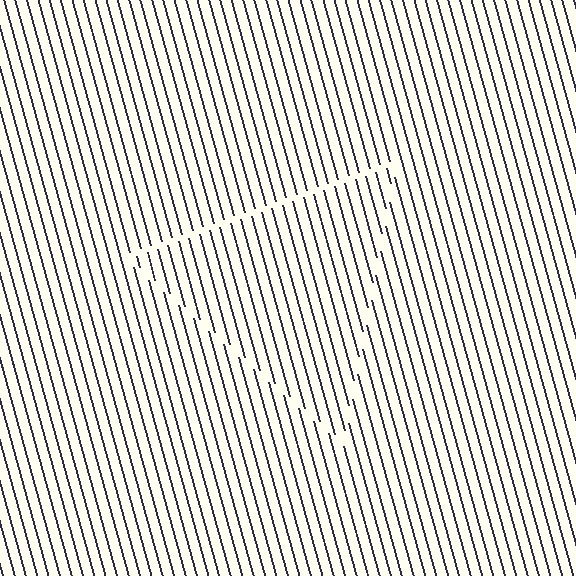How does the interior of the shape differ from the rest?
The interior of the shape contains the same grating, shifted by half a period — the contour is defined by the phase discontinuity where line-ends from the inner and outer gratings abut.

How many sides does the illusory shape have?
3 sides — the line-ends trace a triangle.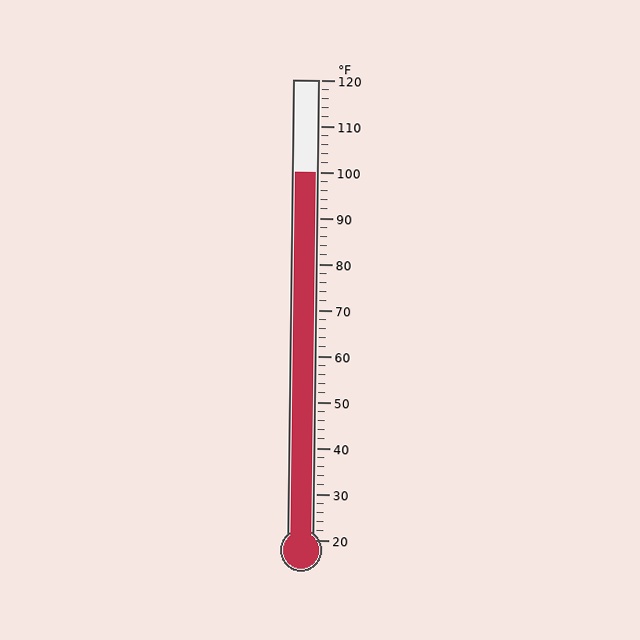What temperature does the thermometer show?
The thermometer shows approximately 100°F.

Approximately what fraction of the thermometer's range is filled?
The thermometer is filled to approximately 80% of its range.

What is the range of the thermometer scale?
The thermometer scale ranges from 20°F to 120°F.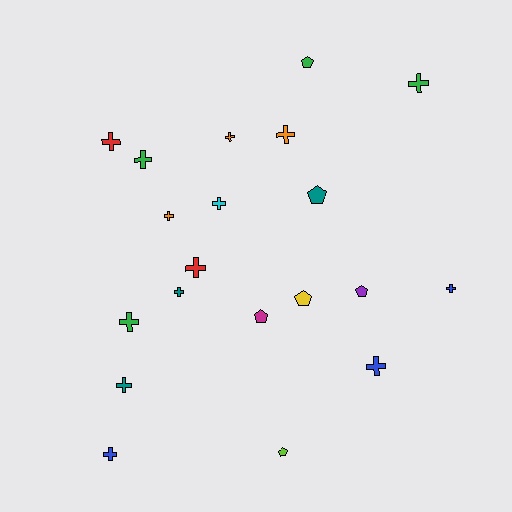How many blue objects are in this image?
There are 3 blue objects.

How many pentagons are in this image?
There are 6 pentagons.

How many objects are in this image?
There are 20 objects.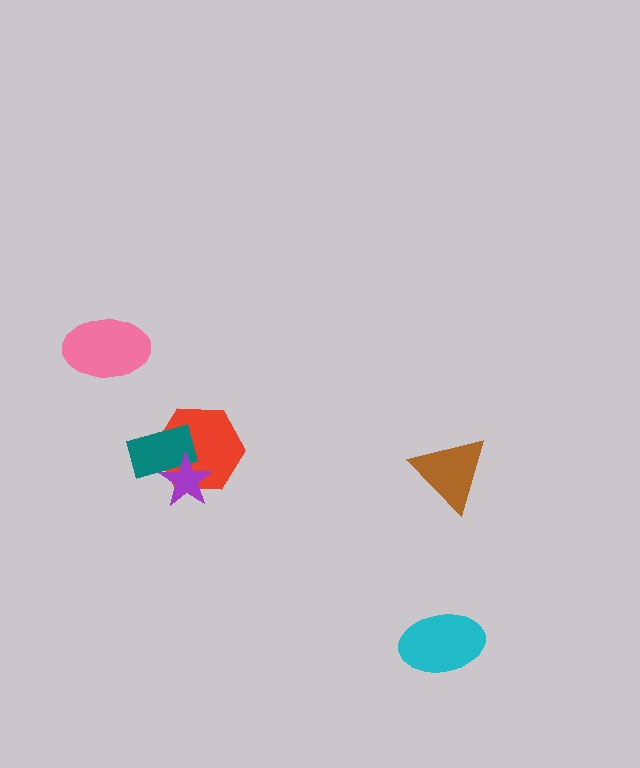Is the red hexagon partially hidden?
Yes, it is partially covered by another shape.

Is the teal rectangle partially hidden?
Yes, it is partially covered by another shape.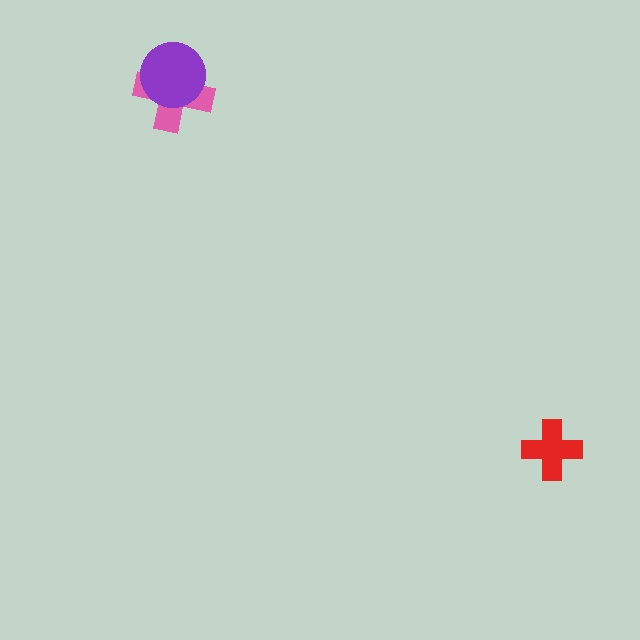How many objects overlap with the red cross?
0 objects overlap with the red cross.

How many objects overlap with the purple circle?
1 object overlaps with the purple circle.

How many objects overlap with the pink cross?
1 object overlaps with the pink cross.